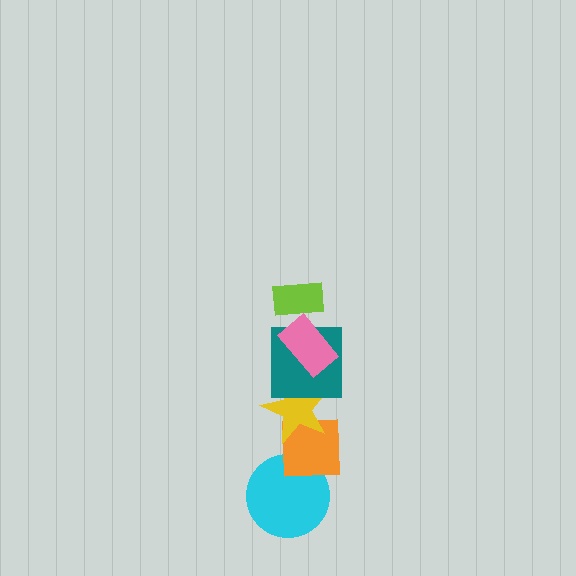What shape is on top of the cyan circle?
The orange square is on top of the cyan circle.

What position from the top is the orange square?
The orange square is 5th from the top.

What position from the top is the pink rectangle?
The pink rectangle is 2nd from the top.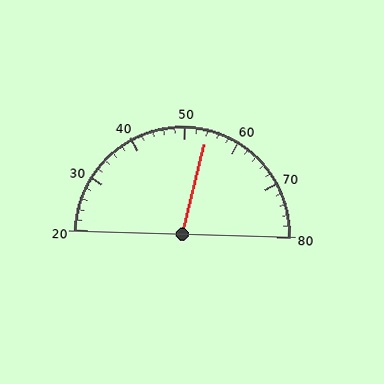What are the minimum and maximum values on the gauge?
The gauge ranges from 20 to 80.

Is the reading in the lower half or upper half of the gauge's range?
The reading is in the upper half of the range (20 to 80).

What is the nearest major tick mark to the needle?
The nearest major tick mark is 50.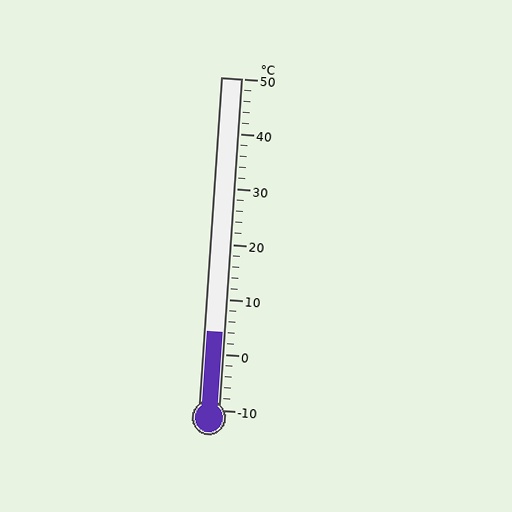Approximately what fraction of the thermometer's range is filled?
The thermometer is filled to approximately 25% of its range.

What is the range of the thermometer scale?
The thermometer scale ranges from -10°C to 50°C.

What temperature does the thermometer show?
The thermometer shows approximately 4°C.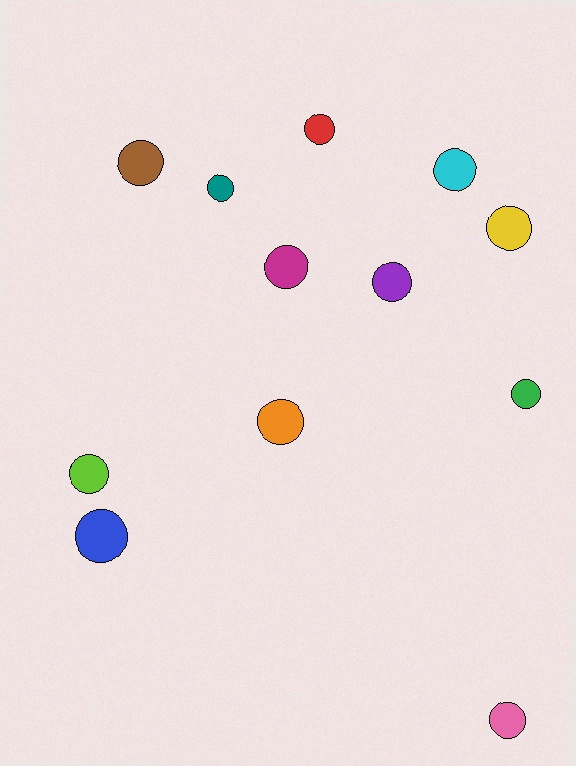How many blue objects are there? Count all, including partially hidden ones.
There is 1 blue object.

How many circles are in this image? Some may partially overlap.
There are 12 circles.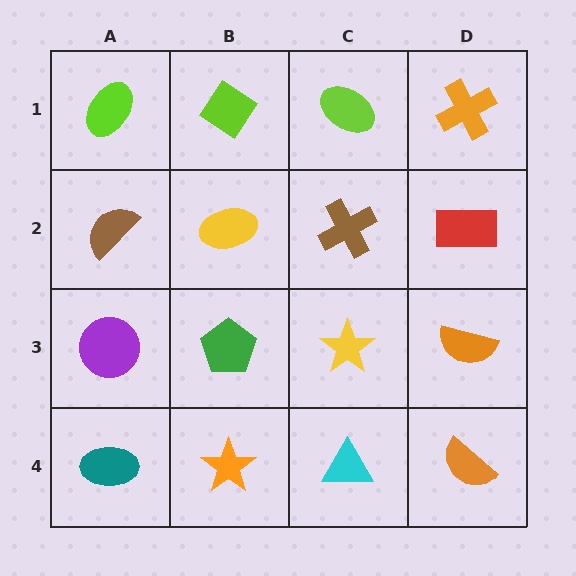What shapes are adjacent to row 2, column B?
A lime diamond (row 1, column B), a green pentagon (row 3, column B), a brown semicircle (row 2, column A), a brown cross (row 2, column C).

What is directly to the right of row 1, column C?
An orange cross.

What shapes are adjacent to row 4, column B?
A green pentagon (row 3, column B), a teal ellipse (row 4, column A), a cyan triangle (row 4, column C).